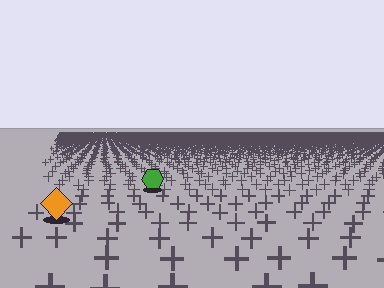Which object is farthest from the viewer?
The green hexagon is farthest from the viewer. It appears smaller and the ground texture around it is denser.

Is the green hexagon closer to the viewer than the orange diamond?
No. The orange diamond is closer — you can tell from the texture gradient: the ground texture is coarser near it.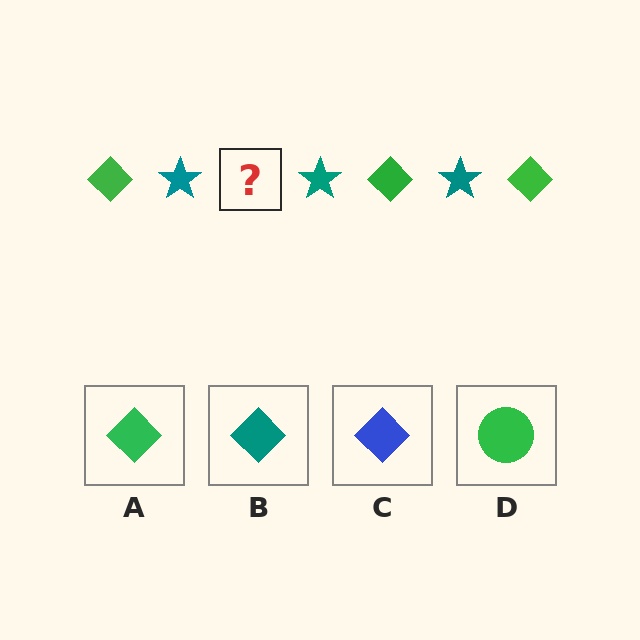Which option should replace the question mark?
Option A.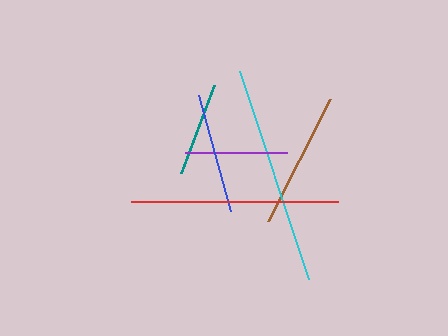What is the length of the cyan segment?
The cyan segment is approximately 219 pixels long.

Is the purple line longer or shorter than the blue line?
The blue line is longer than the purple line.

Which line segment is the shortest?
The teal line is the shortest at approximately 94 pixels.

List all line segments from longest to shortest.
From longest to shortest: cyan, red, brown, blue, purple, teal.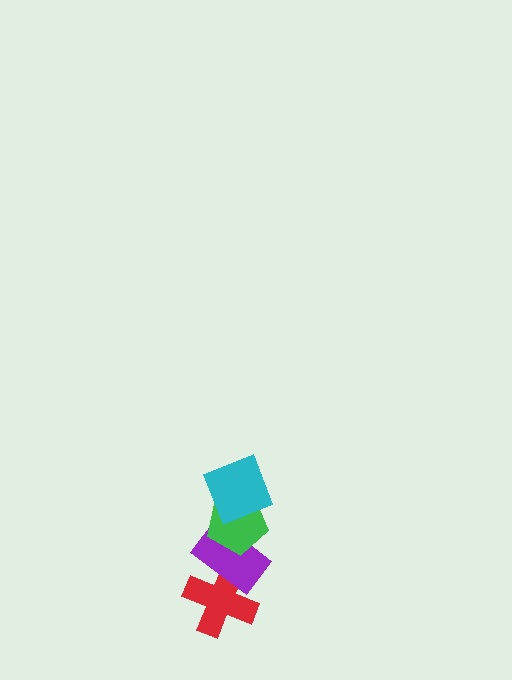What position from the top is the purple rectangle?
The purple rectangle is 3rd from the top.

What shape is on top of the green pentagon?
The cyan square is on top of the green pentagon.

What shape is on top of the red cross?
The purple rectangle is on top of the red cross.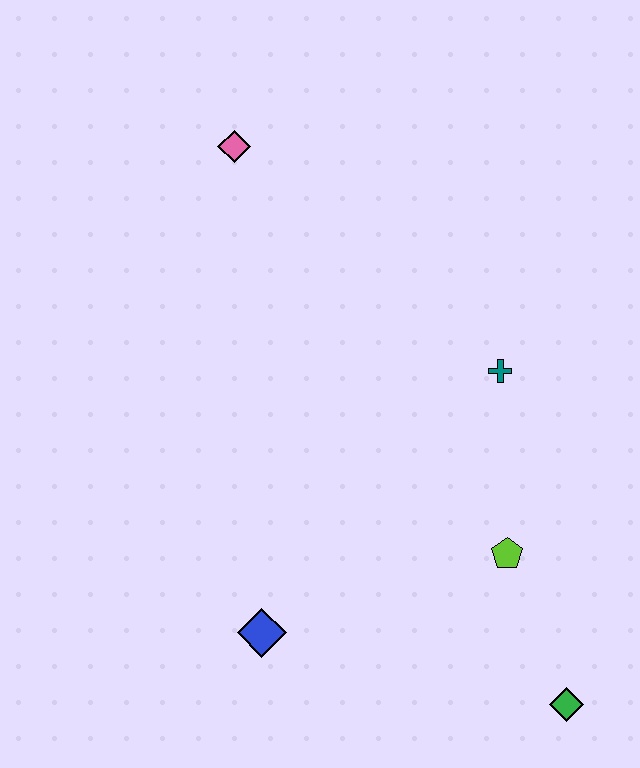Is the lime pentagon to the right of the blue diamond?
Yes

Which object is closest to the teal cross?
The lime pentagon is closest to the teal cross.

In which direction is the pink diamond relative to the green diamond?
The pink diamond is above the green diamond.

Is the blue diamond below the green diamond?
No